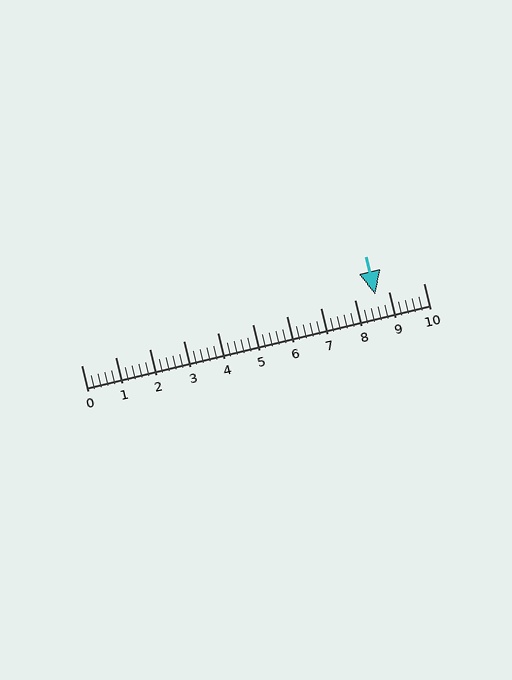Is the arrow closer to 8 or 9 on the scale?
The arrow is closer to 9.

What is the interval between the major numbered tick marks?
The major tick marks are spaced 1 units apart.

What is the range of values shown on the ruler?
The ruler shows values from 0 to 10.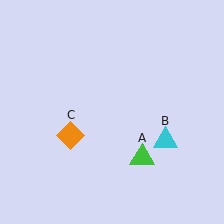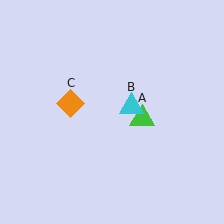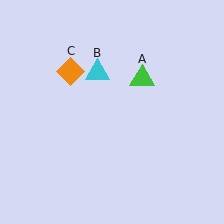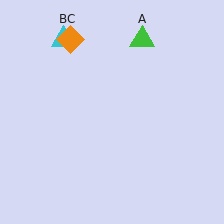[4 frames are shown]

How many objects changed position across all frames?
3 objects changed position: green triangle (object A), cyan triangle (object B), orange diamond (object C).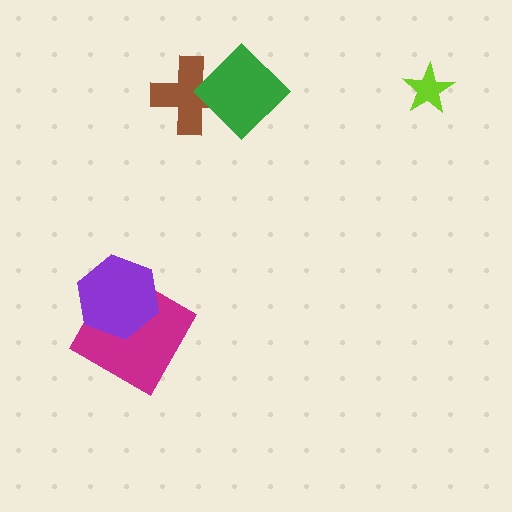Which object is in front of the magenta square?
The purple hexagon is in front of the magenta square.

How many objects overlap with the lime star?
0 objects overlap with the lime star.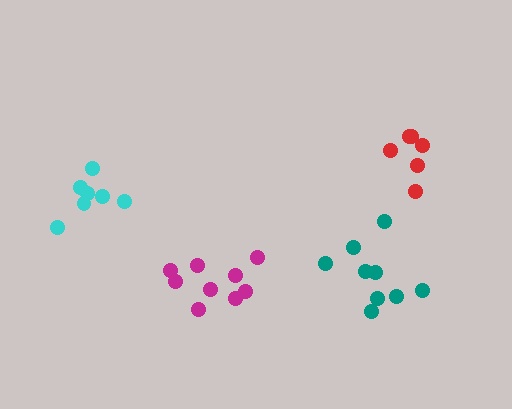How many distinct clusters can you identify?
There are 4 distinct clusters.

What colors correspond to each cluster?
The clusters are colored: magenta, red, cyan, teal.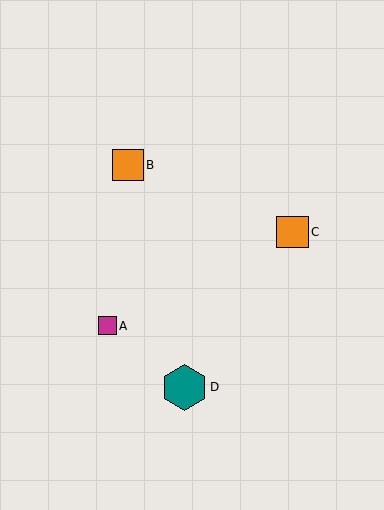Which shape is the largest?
The teal hexagon (labeled D) is the largest.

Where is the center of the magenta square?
The center of the magenta square is at (107, 326).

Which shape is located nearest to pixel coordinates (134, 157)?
The orange square (labeled B) at (128, 165) is nearest to that location.